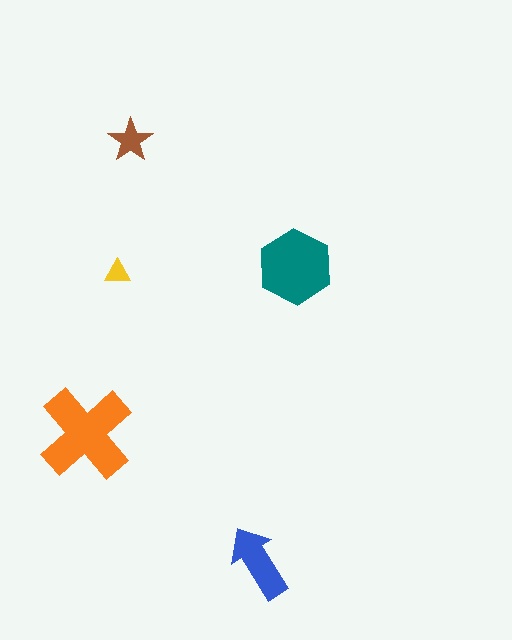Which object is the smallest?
The yellow triangle.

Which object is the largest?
The orange cross.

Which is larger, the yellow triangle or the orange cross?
The orange cross.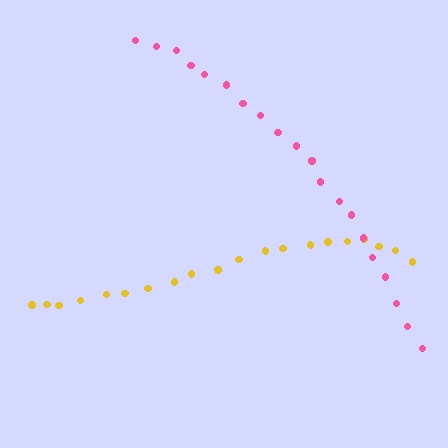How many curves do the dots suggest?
There are 2 distinct paths.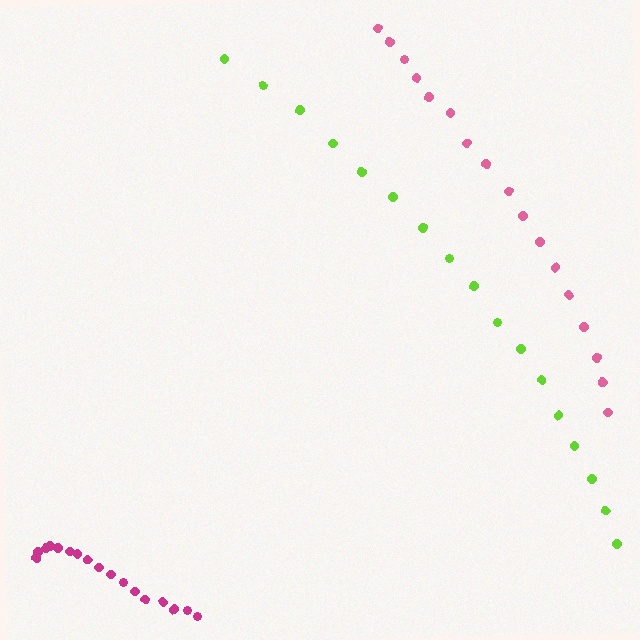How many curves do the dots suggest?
There are 3 distinct paths.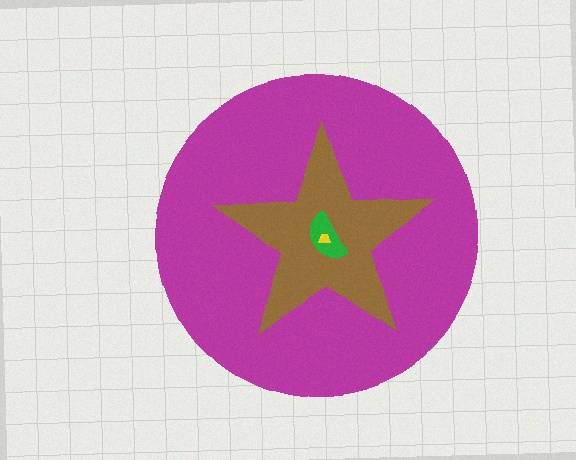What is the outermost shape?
The magenta circle.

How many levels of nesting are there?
4.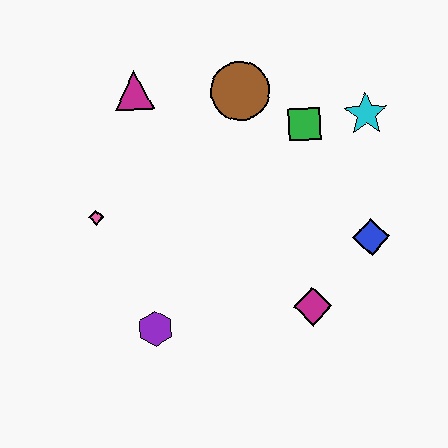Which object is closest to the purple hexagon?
The pink diamond is closest to the purple hexagon.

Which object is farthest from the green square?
The purple hexagon is farthest from the green square.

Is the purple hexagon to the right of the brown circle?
No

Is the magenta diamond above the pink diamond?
No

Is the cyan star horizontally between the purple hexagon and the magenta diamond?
No